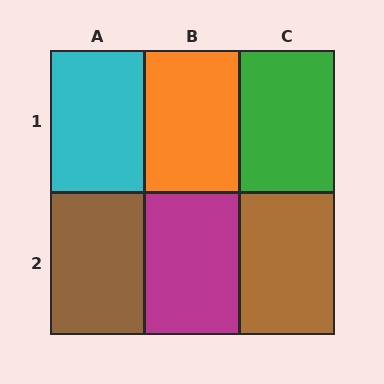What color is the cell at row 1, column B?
Orange.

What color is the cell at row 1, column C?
Green.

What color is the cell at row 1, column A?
Cyan.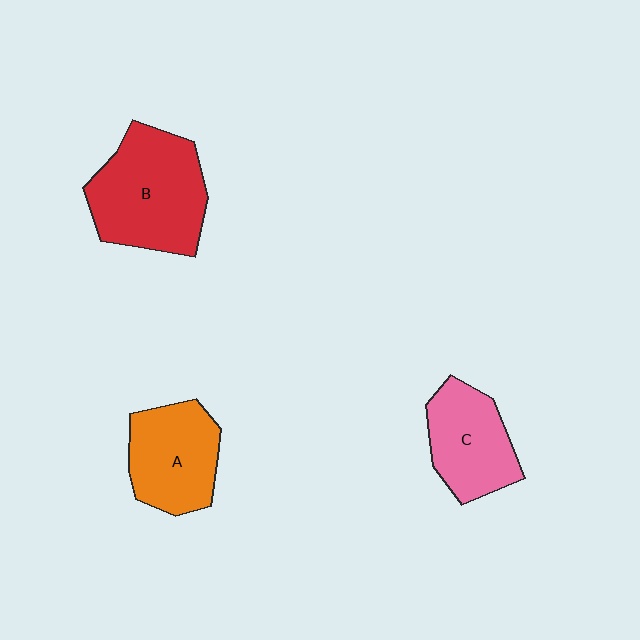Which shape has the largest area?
Shape B (red).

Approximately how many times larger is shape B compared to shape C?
Approximately 1.5 times.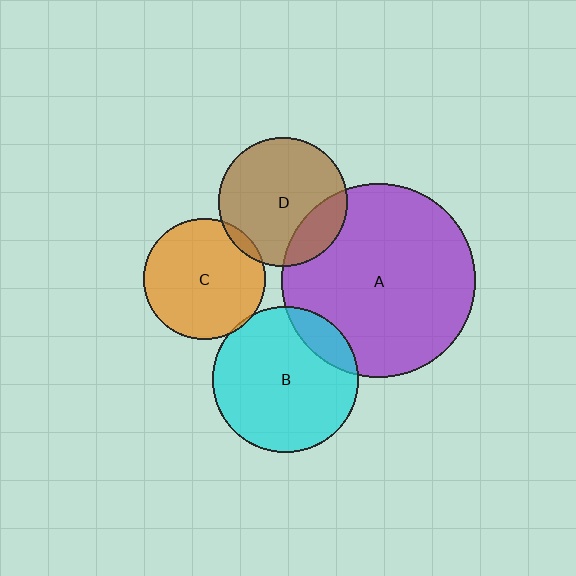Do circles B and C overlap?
Yes.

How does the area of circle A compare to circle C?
Approximately 2.5 times.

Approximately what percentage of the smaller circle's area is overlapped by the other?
Approximately 5%.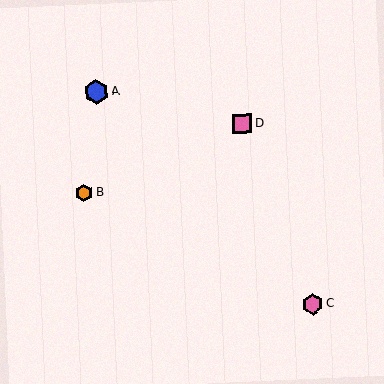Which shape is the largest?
The blue hexagon (labeled A) is the largest.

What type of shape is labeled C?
Shape C is a pink hexagon.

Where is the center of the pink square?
The center of the pink square is at (242, 124).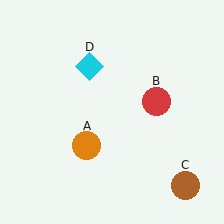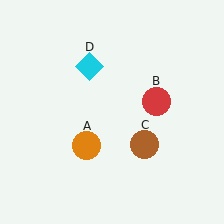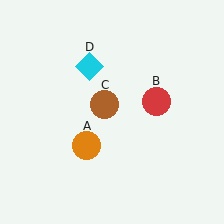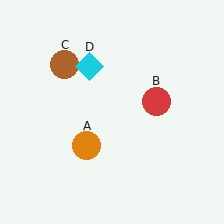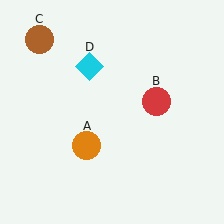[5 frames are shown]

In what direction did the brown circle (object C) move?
The brown circle (object C) moved up and to the left.